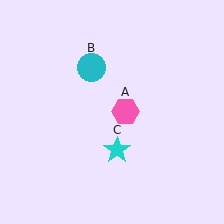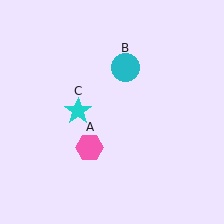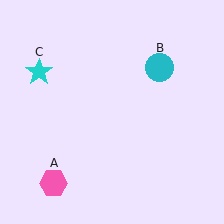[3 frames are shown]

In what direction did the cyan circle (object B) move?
The cyan circle (object B) moved right.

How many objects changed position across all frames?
3 objects changed position: pink hexagon (object A), cyan circle (object B), cyan star (object C).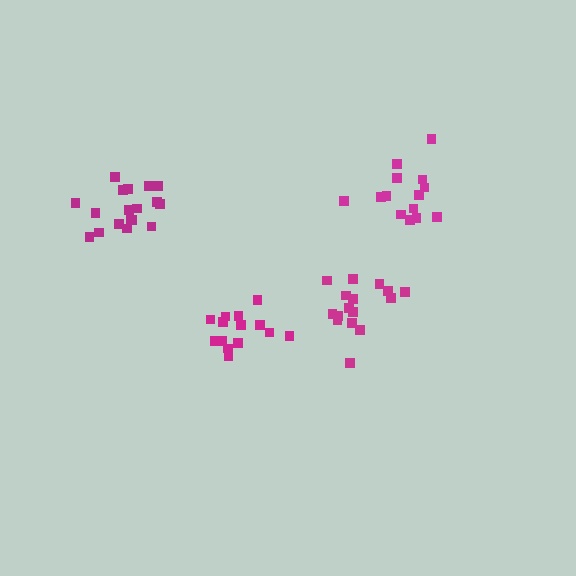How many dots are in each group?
Group 1: 14 dots, Group 2: 18 dots, Group 3: 16 dots, Group 4: 14 dots (62 total).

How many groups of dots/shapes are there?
There are 4 groups.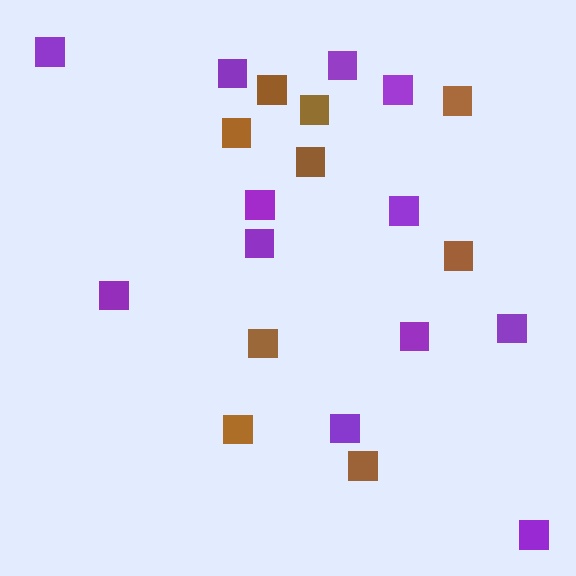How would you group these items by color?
There are 2 groups: one group of purple squares (12) and one group of brown squares (9).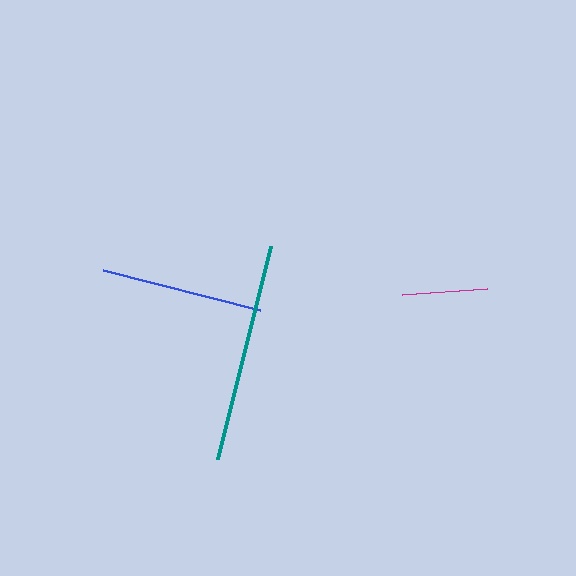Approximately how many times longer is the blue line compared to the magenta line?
The blue line is approximately 1.9 times the length of the magenta line.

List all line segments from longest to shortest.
From longest to shortest: teal, blue, magenta.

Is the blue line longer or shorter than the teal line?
The teal line is longer than the blue line.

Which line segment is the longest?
The teal line is the longest at approximately 219 pixels.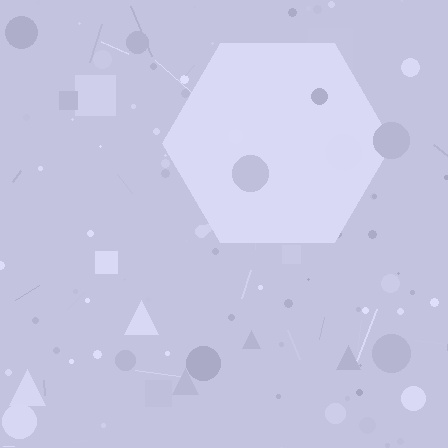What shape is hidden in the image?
A hexagon is hidden in the image.